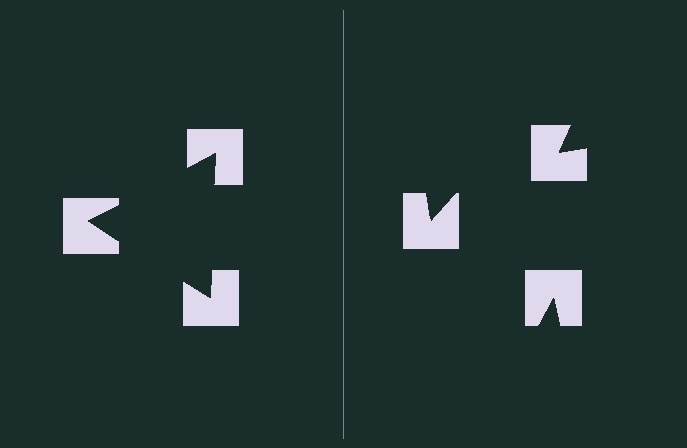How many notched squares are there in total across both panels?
6 — 3 on each side.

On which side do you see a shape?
An illusory triangle appears on the left side. On the right side the wedge cuts are rotated, so no coherent shape forms.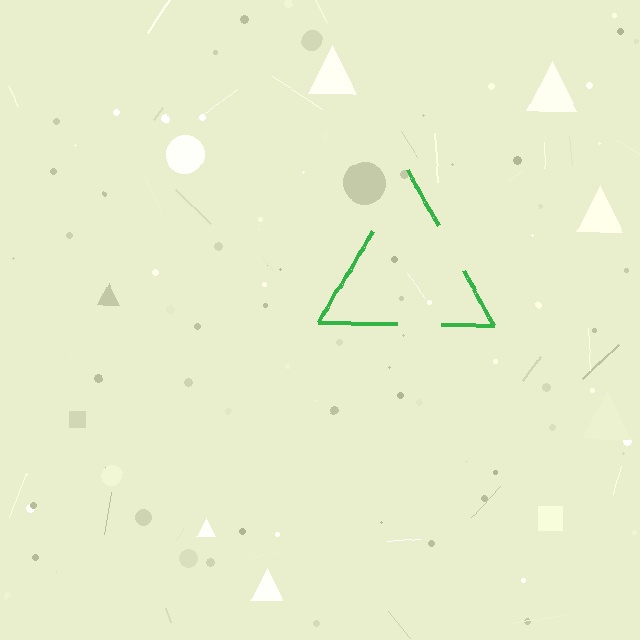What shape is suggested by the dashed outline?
The dashed outline suggests a triangle.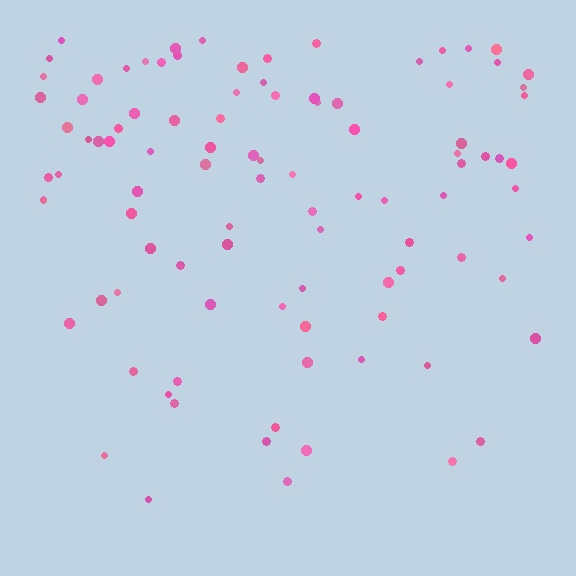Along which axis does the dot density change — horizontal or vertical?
Vertical.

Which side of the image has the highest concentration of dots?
The top.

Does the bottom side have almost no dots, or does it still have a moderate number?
Still a moderate number, just noticeably fewer than the top.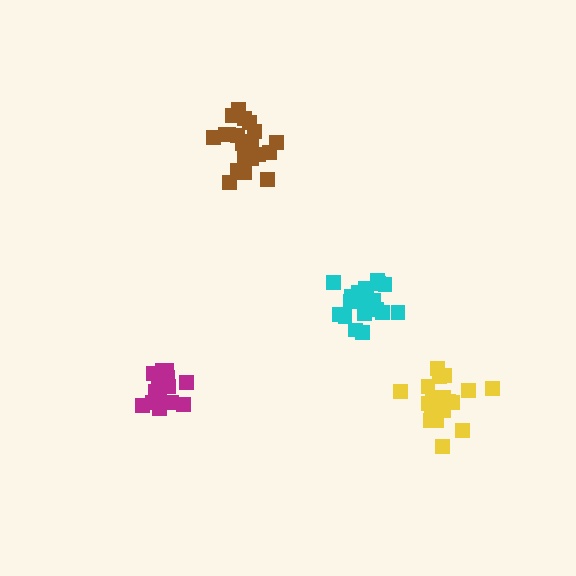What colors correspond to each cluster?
The clusters are colored: yellow, magenta, cyan, brown.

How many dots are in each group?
Group 1: 21 dots, Group 2: 16 dots, Group 3: 20 dots, Group 4: 20 dots (77 total).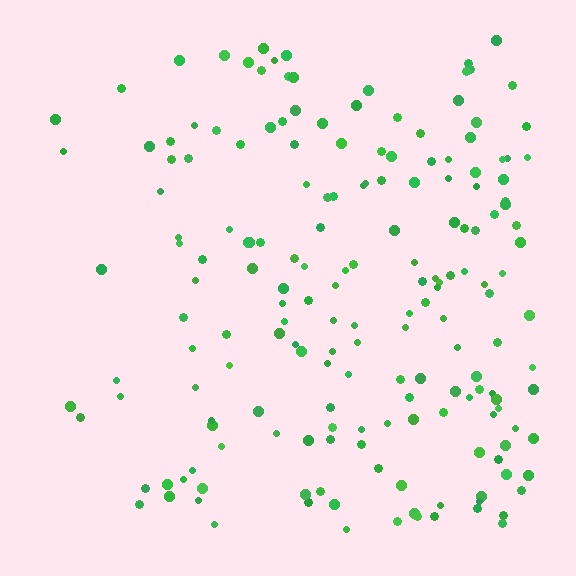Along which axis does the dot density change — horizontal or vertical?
Horizontal.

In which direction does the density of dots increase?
From left to right, with the right side densest.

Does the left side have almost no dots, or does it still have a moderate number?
Still a moderate number, just noticeably fewer than the right.